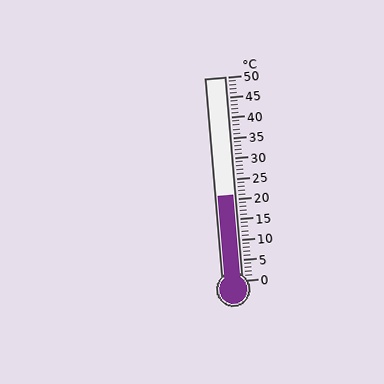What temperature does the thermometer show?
The thermometer shows approximately 21°C.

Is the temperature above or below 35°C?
The temperature is below 35°C.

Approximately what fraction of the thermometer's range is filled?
The thermometer is filled to approximately 40% of its range.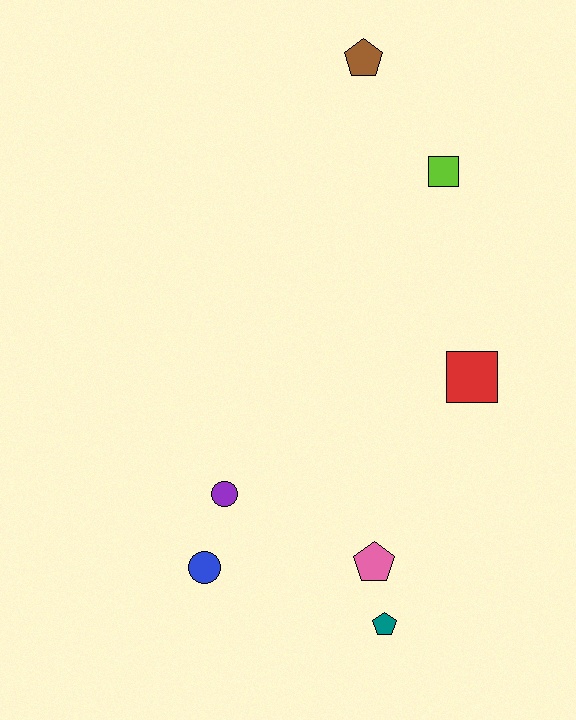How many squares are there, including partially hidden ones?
There are 2 squares.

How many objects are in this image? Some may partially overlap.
There are 7 objects.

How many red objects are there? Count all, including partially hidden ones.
There is 1 red object.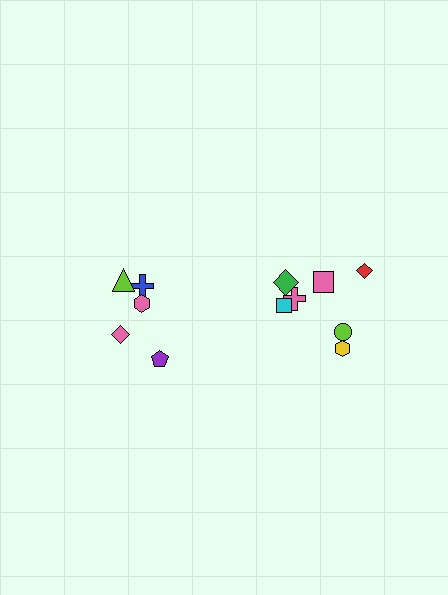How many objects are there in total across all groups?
There are 12 objects.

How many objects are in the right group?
There are 7 objects.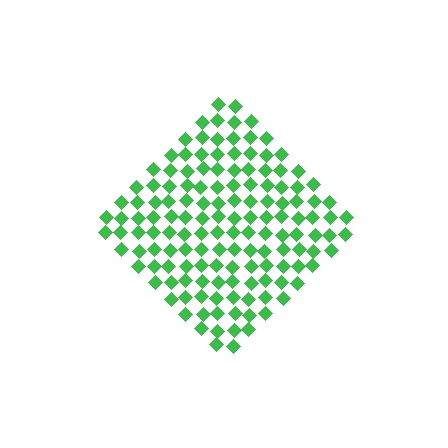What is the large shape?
The large shape is a diamond.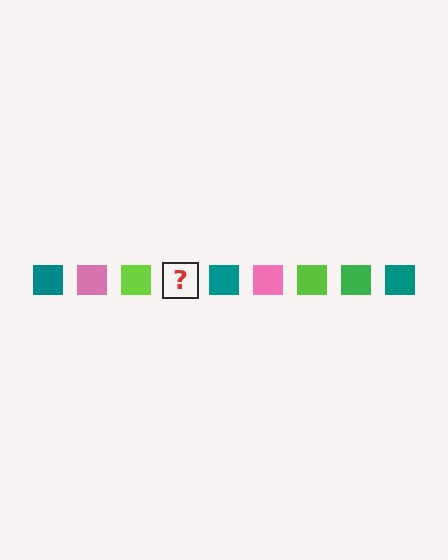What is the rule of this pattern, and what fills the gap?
The rule is that the pattern cycles through teal, pink, lime, green squares. The gap should be filled with a green square.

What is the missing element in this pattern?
The missing element is a green square.